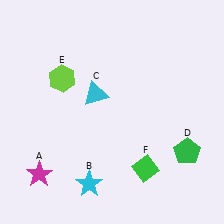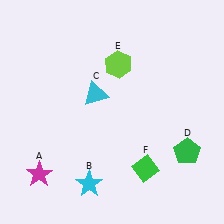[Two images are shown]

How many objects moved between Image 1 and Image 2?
1 object moved between the two images.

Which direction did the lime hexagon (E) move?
The lime hexagon (E) moved right.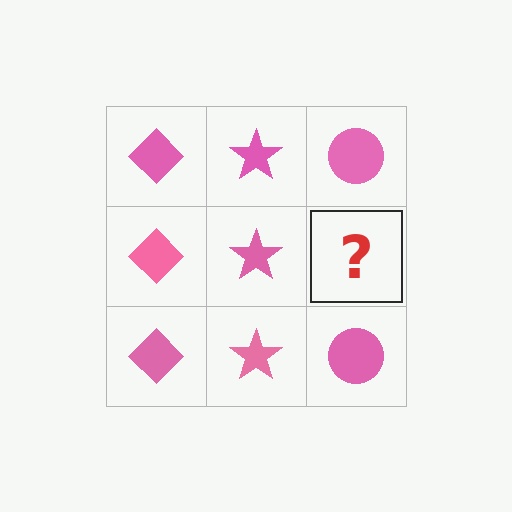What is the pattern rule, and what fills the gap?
The rule is that each column has a consistent shape. The gap should be filled with a pink circle.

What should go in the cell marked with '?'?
The missing cell should contain a pink circle.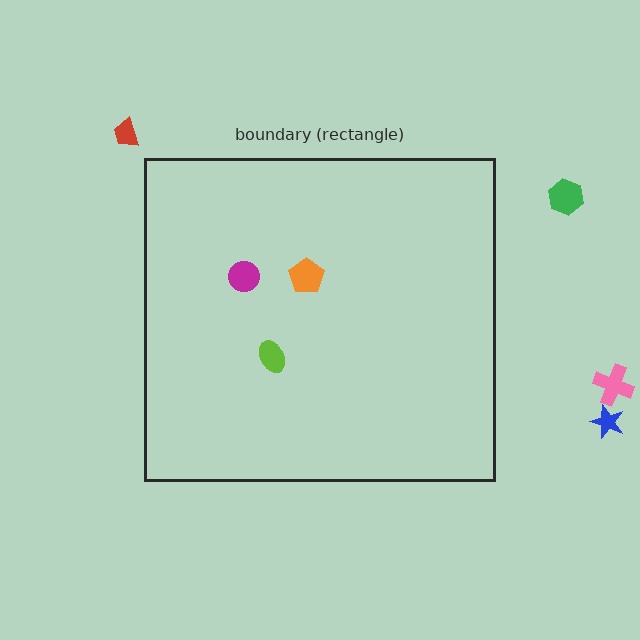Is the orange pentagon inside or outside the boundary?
Inside.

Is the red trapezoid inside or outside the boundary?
Outside.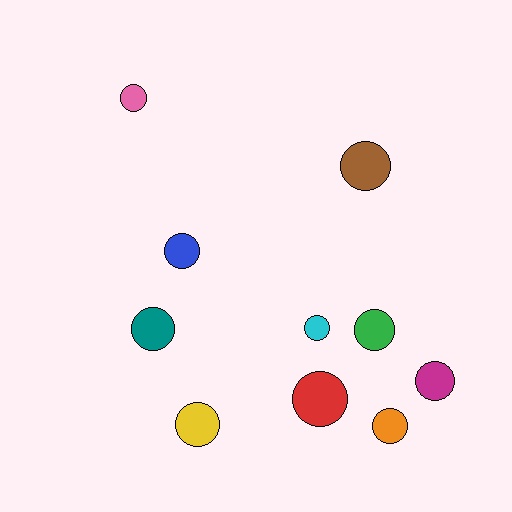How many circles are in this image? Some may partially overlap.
There are 10 circles.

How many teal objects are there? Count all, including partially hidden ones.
There is 1 teal object.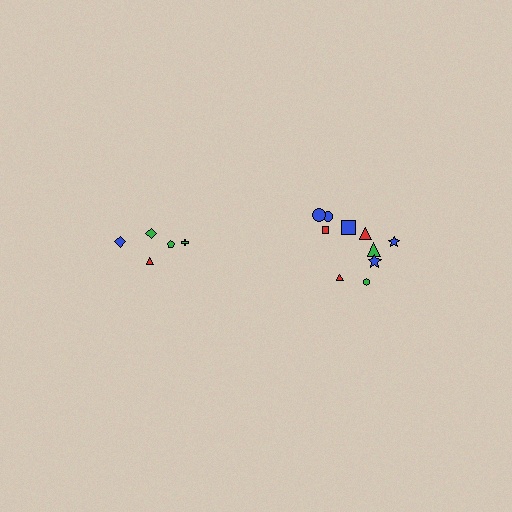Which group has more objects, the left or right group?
The right group.